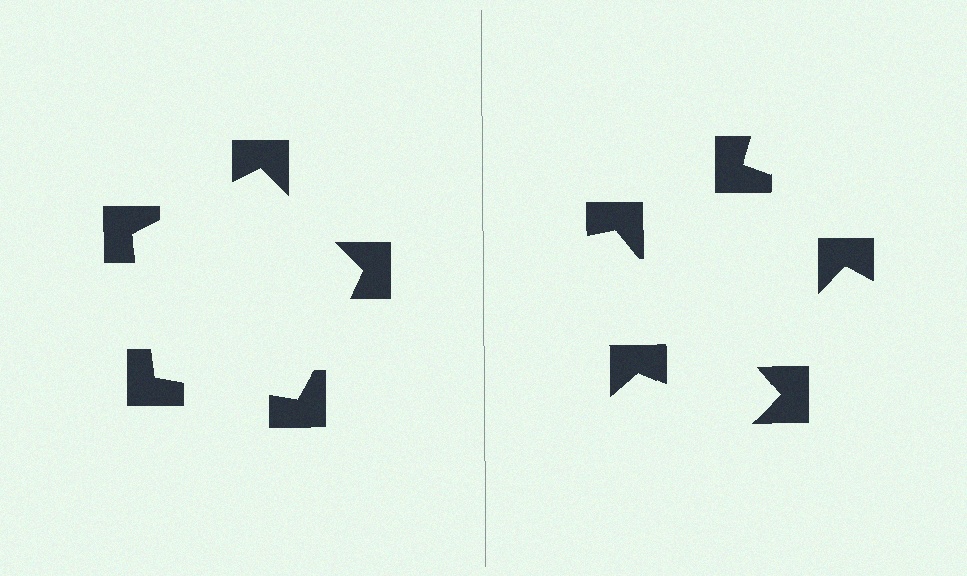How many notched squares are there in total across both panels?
10 — 5 on each side.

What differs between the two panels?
The notched squares are positioned identically on both sides; only the wedge orientations differ. On the left they align to a pentagon; on the right they are misaligned.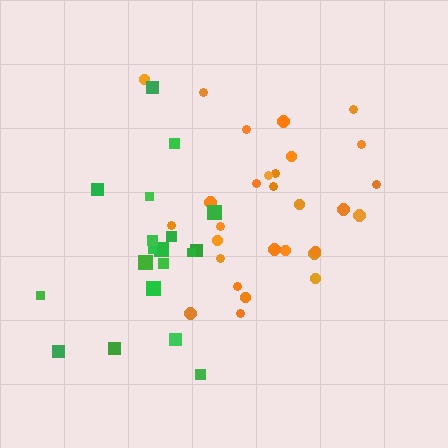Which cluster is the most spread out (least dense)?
Green.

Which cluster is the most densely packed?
Orange.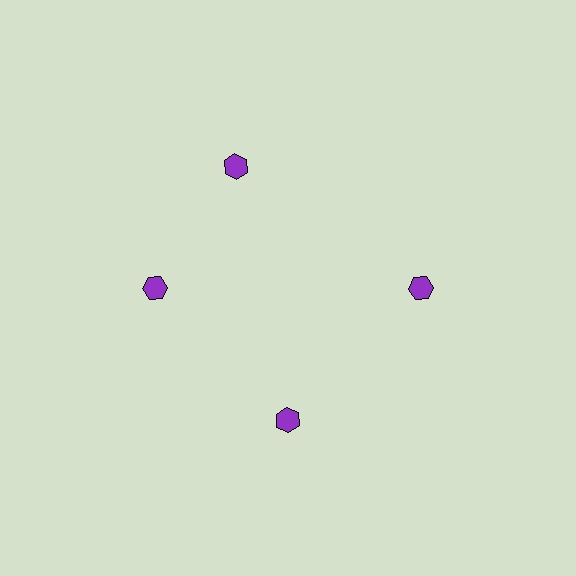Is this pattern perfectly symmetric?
No. The 4 purple hexagons are arranged in a ring, but one element near the 12 o'clock position is rotated out of alignment along the ring, breaking the 4-fold rotational symmetry.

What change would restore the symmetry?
The symmetry would be restored by rotating it back into even spacing with its neighbors so that all 4 hexagons sit at equal angles and equal distance from the center.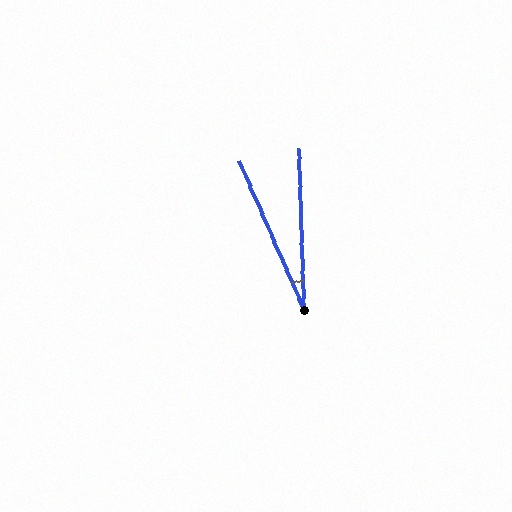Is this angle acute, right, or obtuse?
It is acute.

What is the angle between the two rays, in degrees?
Approximately 22 degrees.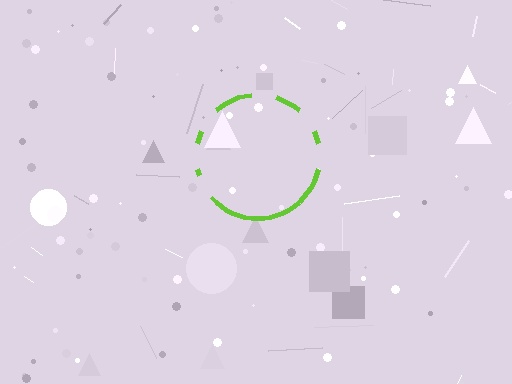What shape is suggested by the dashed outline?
The dashed outline suggests a circle.